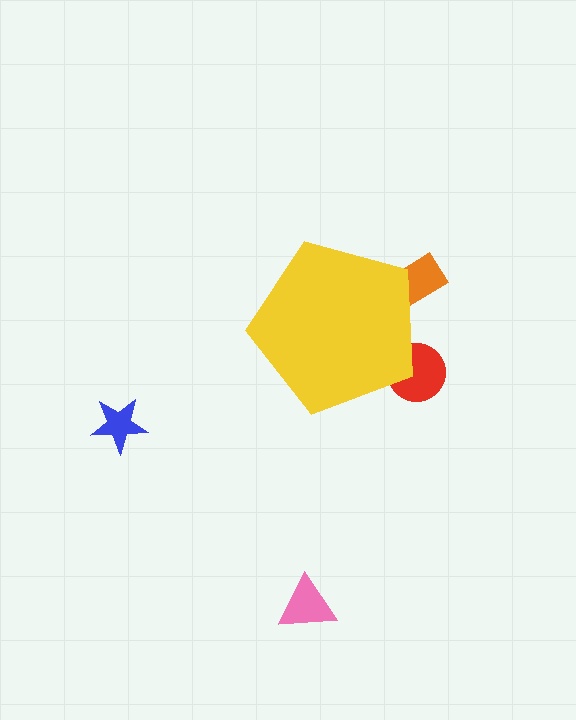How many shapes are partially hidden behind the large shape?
2 shapes are partially hidden.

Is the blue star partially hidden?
No, the blue star is fully visible.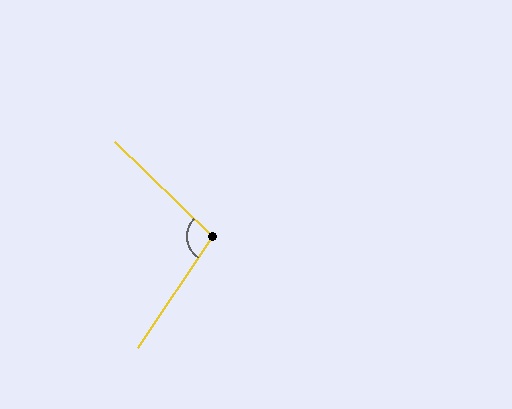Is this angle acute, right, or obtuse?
It is obtuse.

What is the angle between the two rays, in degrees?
Approximately 101 degrees.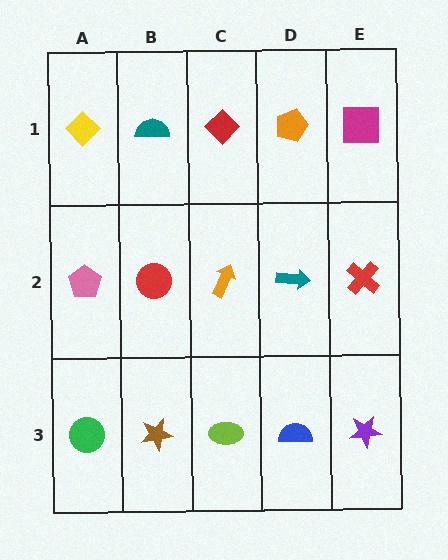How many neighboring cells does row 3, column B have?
3.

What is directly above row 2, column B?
A teal semicircle.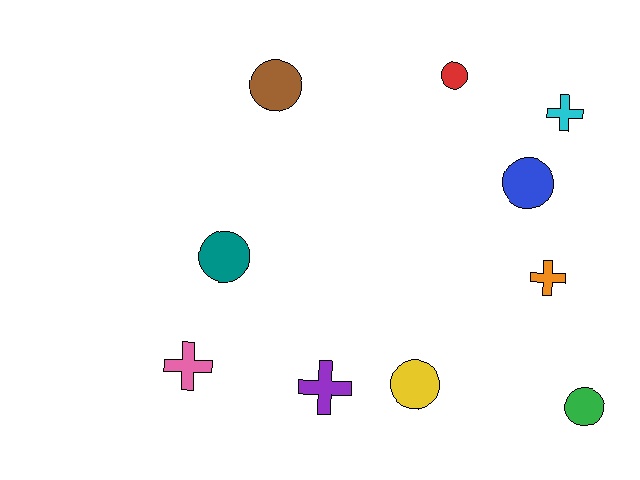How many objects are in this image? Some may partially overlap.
There are 10 objects.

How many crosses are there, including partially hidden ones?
There are 4 crosses.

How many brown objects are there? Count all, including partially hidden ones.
There is 1 brown object.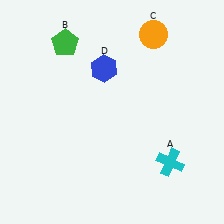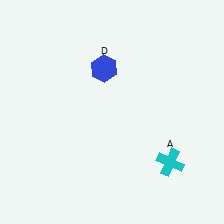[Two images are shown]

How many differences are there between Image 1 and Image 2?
There are 2 differences between the two images.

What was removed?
The green pentagon (B), the orange circle (C) were removed in Image 2.